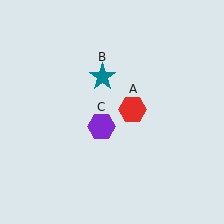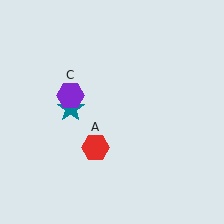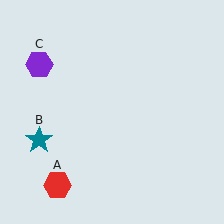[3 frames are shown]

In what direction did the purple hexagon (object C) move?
The purple hexagon (object C) moved up and to the left.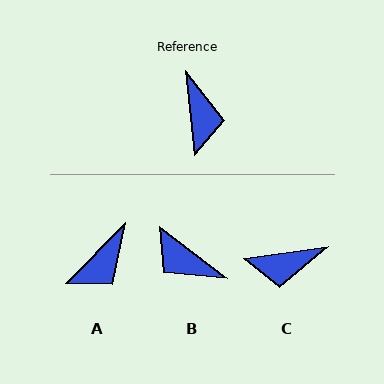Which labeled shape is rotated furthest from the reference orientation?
B, about 133 degrees away.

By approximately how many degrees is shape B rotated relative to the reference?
Approximately 133 degrees clockwise.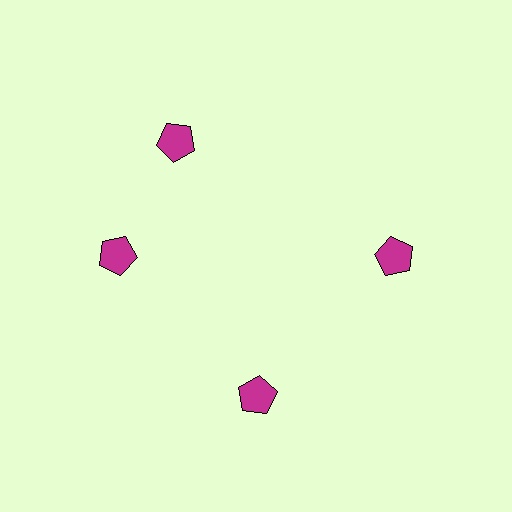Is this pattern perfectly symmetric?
No. The 4 magenta pentagons are arranged in a ring, but one element near the 12 o'clock position is rotated out of alignment along the ring, breaking the 4-fold rotational symmetry.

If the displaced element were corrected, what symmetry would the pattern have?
It would have 4-fold rotational symmetry — the pattern would map onto itself every 90 degrees.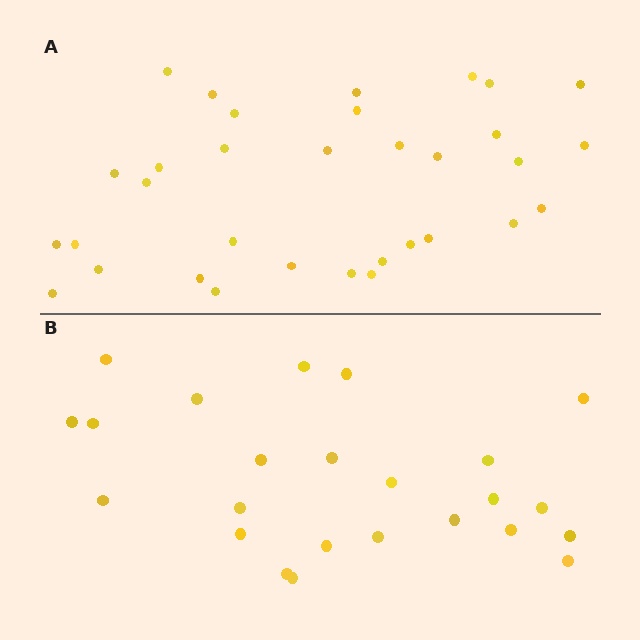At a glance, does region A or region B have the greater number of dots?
Region A (the top region) has more dots.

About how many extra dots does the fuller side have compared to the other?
Region A has roughly 8 or so more dots than region B.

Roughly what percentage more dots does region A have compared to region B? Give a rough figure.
About 40% more.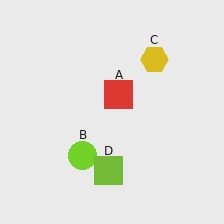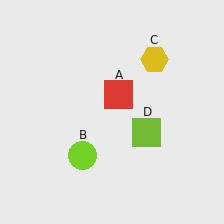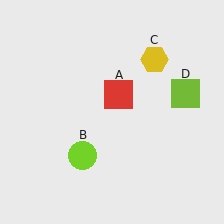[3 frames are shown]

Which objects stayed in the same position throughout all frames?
Red square (object A) and lime circle (object B) and yellow hexagon (object C) remained stationary.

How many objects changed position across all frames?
1 object changed position: lime square (object D).